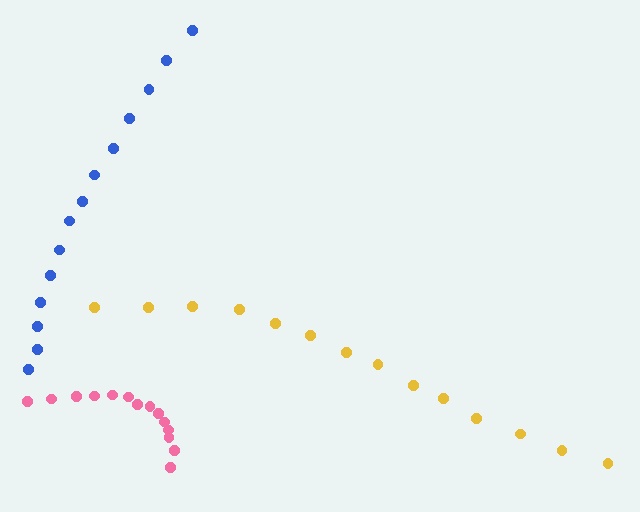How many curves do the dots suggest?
There are 3 distinct paths.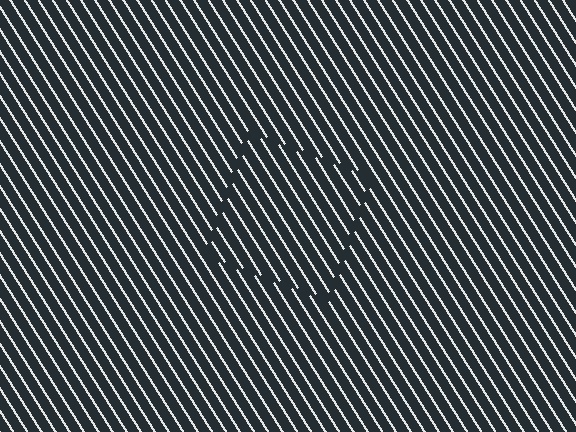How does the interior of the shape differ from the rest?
The interior of the shape contains the same grating, shifted by half a period — the contour is defined by the phase discontinuity where line-ends from the inner and outer gratings abut.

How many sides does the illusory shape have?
4 sides — the line-ends trace a square.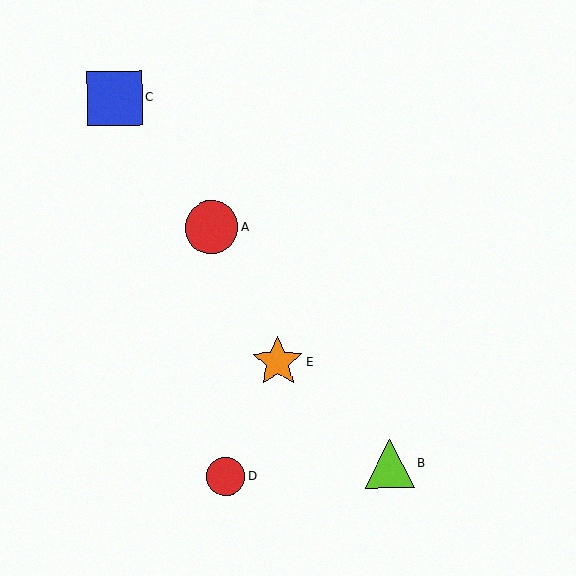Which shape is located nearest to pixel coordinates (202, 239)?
The red circle (labeled A) at (211, 228) is nearest to that location.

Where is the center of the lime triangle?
The center of the lime triangle is at (390, 464).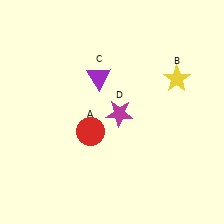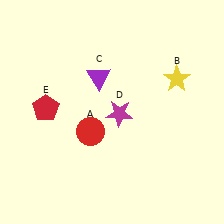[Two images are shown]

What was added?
A red pentagon (E) was added in Image 2.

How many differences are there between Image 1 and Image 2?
There is 1 difference between the two images.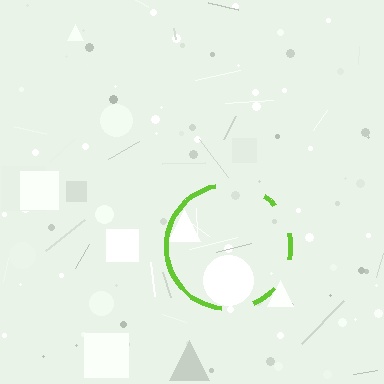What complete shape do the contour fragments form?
The contour fragments form a circle.